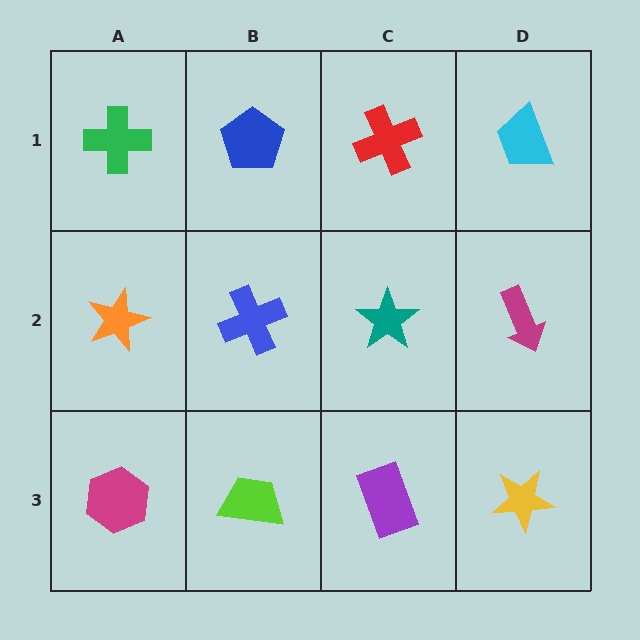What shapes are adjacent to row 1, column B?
A blue cross (row 2, column B), a green cross (row 1, column A), a red cross (row 1, column C).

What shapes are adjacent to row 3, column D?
A magenta arrow (row 2, column D), a purple rectangle (row 3, column C).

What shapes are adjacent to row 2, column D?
A cyan trapezoid (row 1, column D), a yellow star (row 3, column D), a teal star (row 2, column C).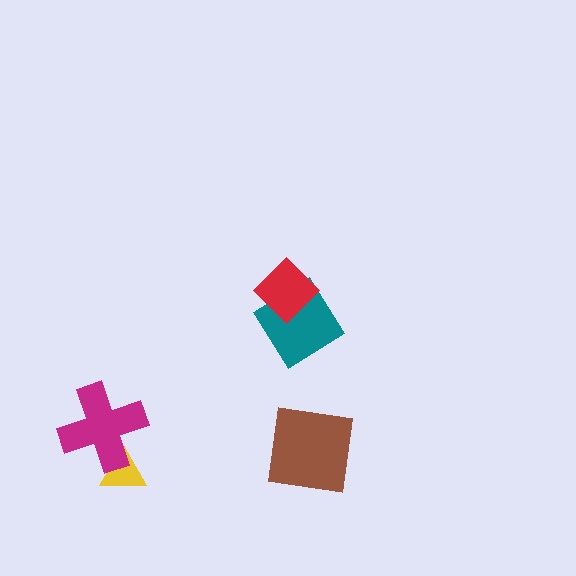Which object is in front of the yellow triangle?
The magenta cross is in front of the yellow triangle.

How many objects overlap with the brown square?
0 objects overlap with the brown square.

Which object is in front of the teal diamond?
The red diamond is in front of the teal diamond.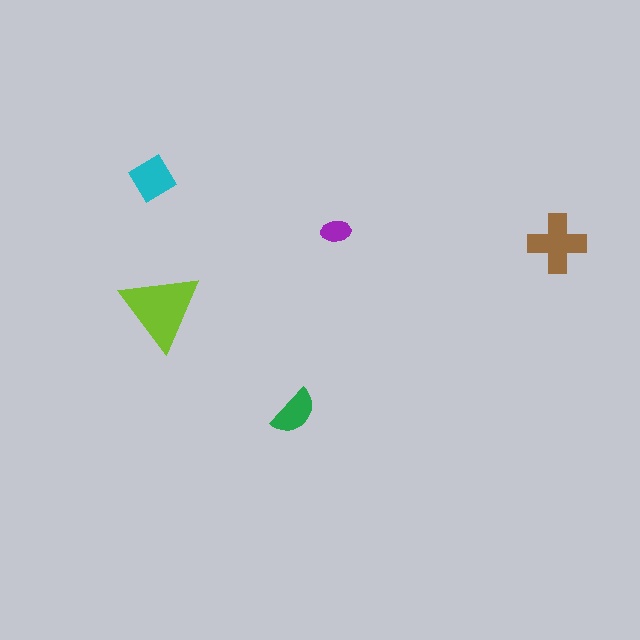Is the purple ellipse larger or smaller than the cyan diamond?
Smaller.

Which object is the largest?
The lime triangle.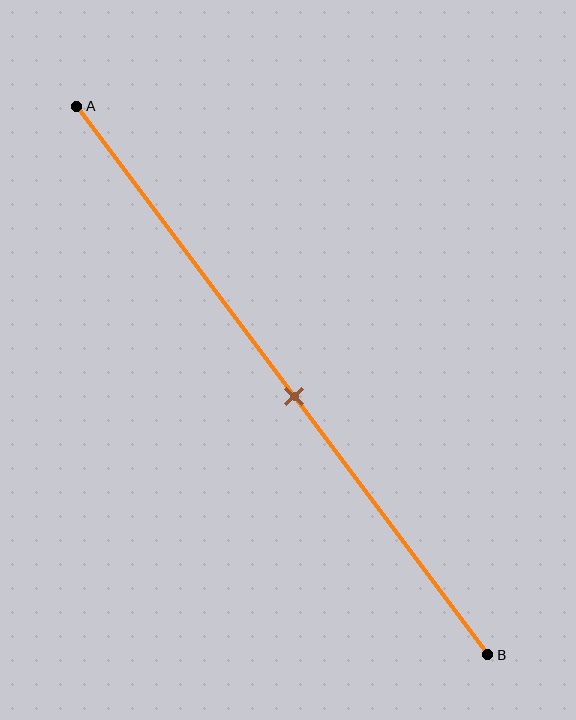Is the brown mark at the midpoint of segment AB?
Yes, the mark is approximately at the midpoint.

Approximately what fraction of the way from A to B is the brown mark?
The brown mark is approximately 55% of the way from A to B.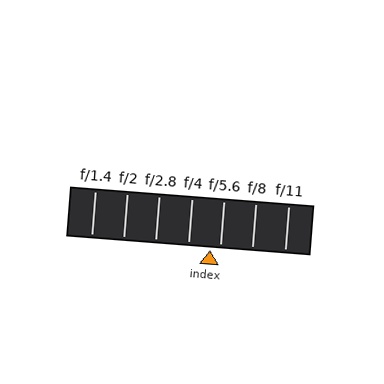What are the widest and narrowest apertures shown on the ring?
The widest aperture shown is f/1.4 and the narrowest is f/11.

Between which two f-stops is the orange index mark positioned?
The index mark is between f/4 and f/5.6.